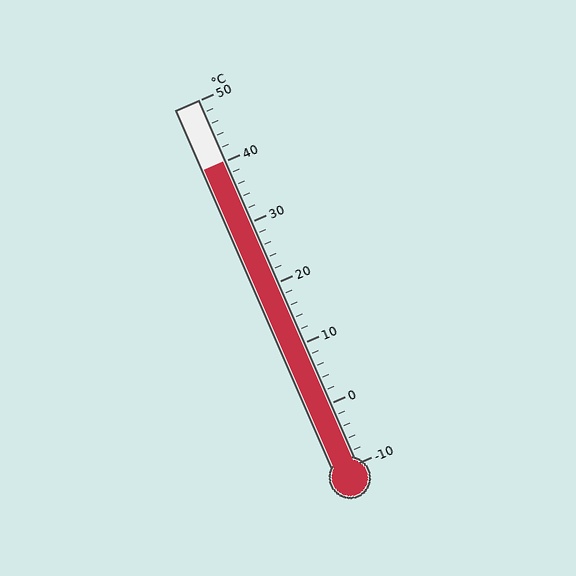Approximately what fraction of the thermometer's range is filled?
The thermometer is filled to approximately 85% of its range.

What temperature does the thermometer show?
The thermometer shows approximately 40°C.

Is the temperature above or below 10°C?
The temperature is above 10°C.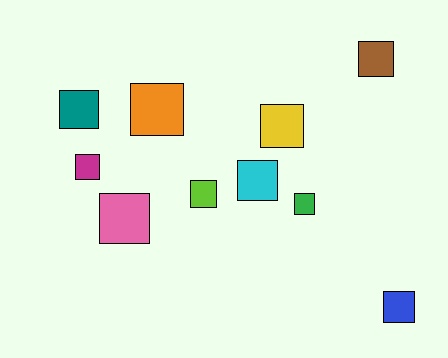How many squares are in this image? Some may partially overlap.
There are 10 squares.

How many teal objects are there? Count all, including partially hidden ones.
There is 1 teal object.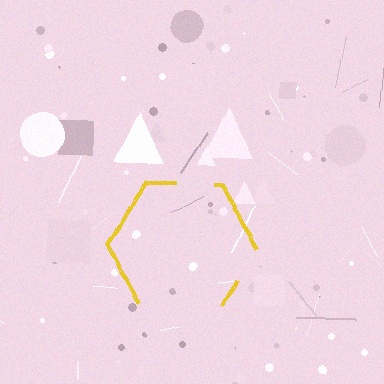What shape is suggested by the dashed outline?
The dashed outline suggests a hexagon.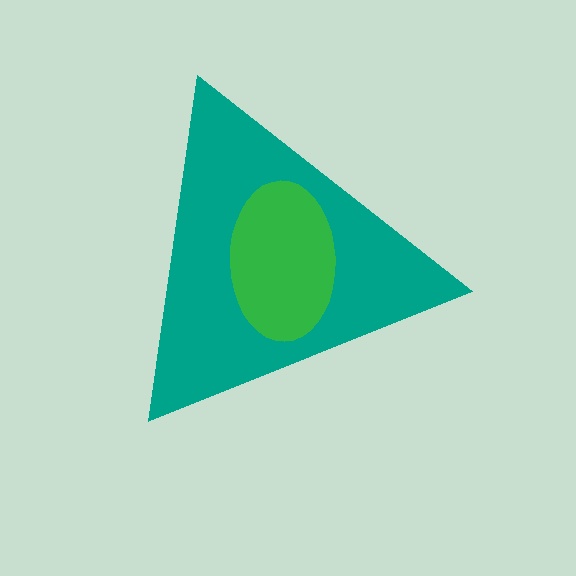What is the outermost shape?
The teal triangle.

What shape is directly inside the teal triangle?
The green ellipse.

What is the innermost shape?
The green ellipse.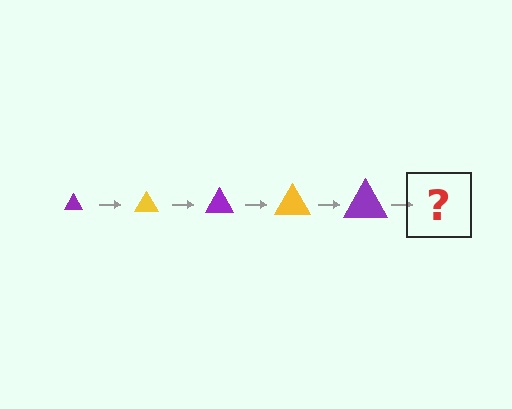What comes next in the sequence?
The next element should be a yellow triangle, larger than the previous one.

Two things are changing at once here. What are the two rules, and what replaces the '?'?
The two rules are that the triangle grows larger each step and the color cycles through purple and yellow. The '?' should be a yellow triangle, larger than the previous one.